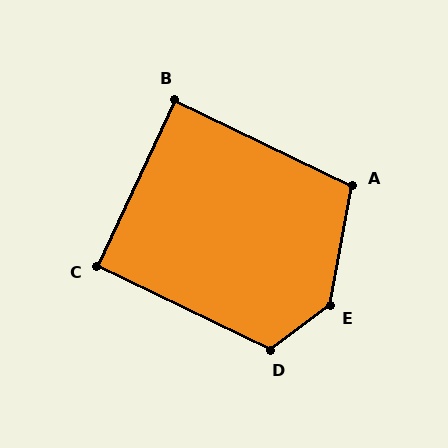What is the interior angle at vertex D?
Approximately 118 degrees (obtuse).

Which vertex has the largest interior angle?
E, at approximately 137 degrees.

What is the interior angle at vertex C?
Approximately 91 degrees (approximately right).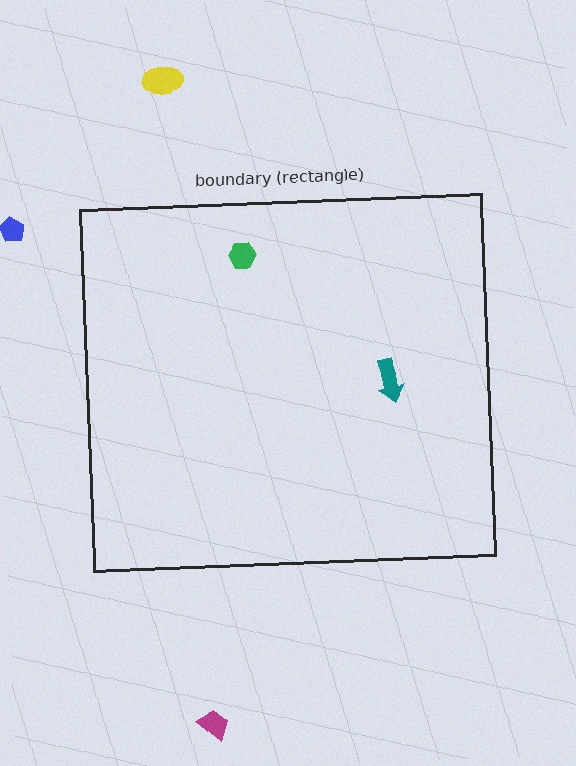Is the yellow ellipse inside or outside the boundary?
Outside.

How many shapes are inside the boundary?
2 inside, 3 outside.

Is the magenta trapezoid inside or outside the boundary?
Outside.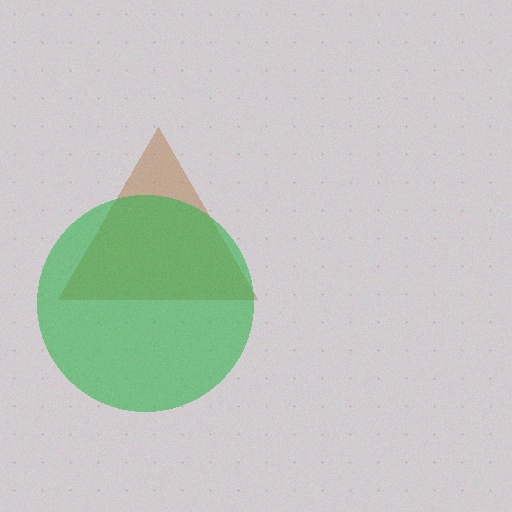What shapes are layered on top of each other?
The layered shapes are: a brown triangle, a green circle.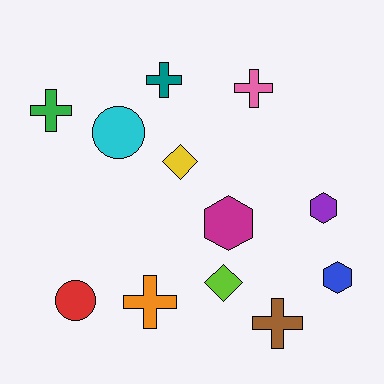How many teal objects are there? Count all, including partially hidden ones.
There is 1 teal object.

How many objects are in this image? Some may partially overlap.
There are 12 objects.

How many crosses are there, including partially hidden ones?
There are 5 crosses.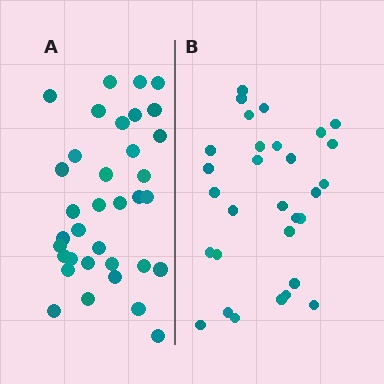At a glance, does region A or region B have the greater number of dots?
Region A (the left region) has more dots.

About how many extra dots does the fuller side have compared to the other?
Region A has about 5 more dots than region B.